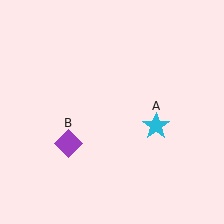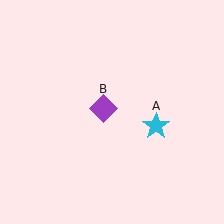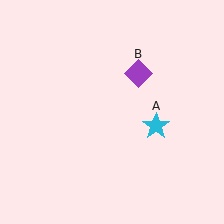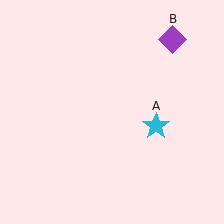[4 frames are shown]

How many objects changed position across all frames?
1 object changed position: purple diamond (object B).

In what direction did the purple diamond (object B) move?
The purple diamond (object B) moved up and to the right.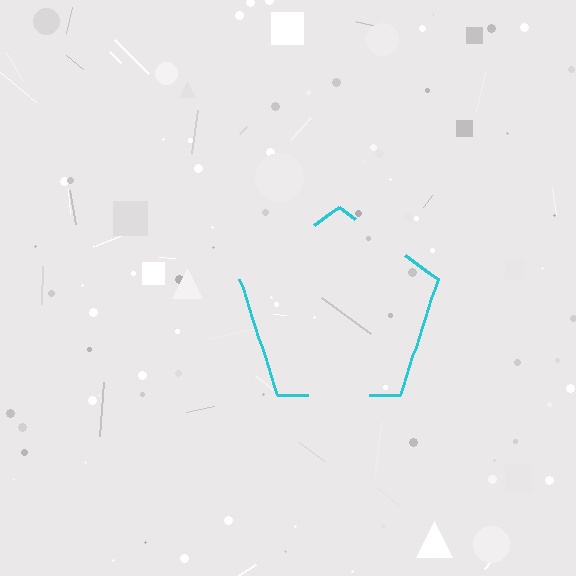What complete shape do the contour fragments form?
The contour fragments form a pentagon.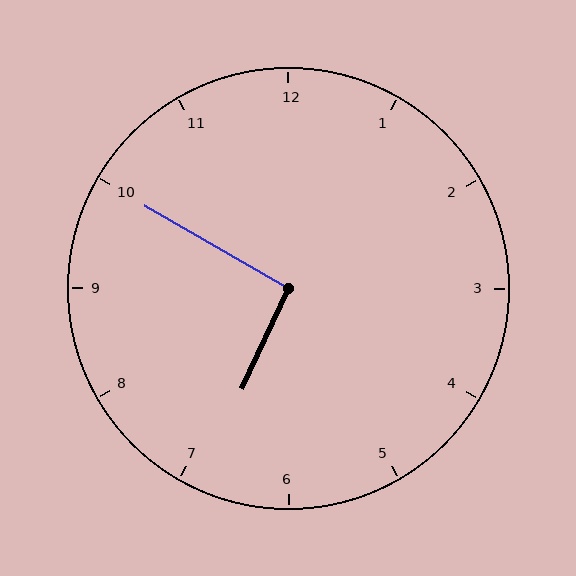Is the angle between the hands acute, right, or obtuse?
It is right.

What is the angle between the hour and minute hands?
Approximately 95 degrees.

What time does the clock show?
6:50.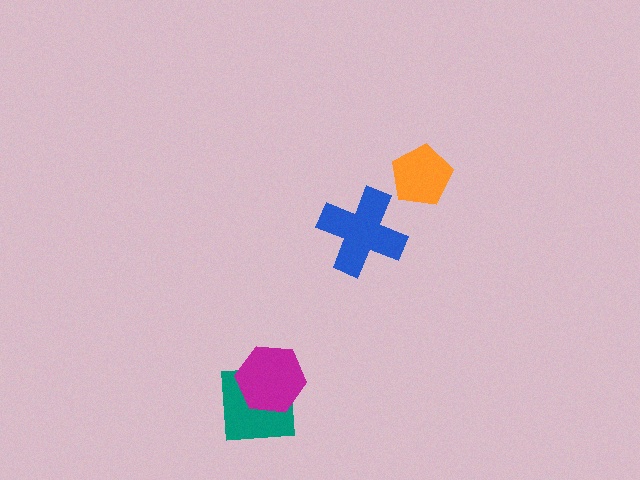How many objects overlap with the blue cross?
0 objects overlap with the blue cross.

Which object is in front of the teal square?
The magenta hexagon is in front of the teal square.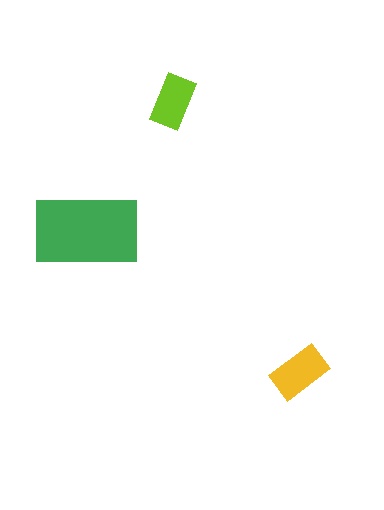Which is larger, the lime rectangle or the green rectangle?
The green one.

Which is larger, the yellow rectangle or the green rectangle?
The green one.